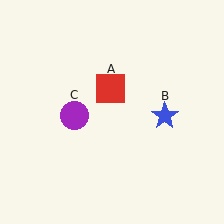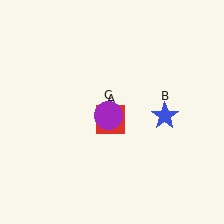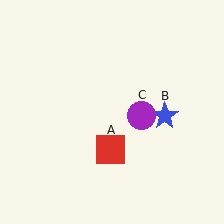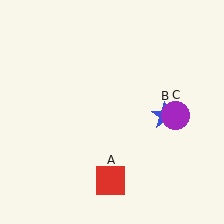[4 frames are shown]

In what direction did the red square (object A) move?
The red square (object A) moved down.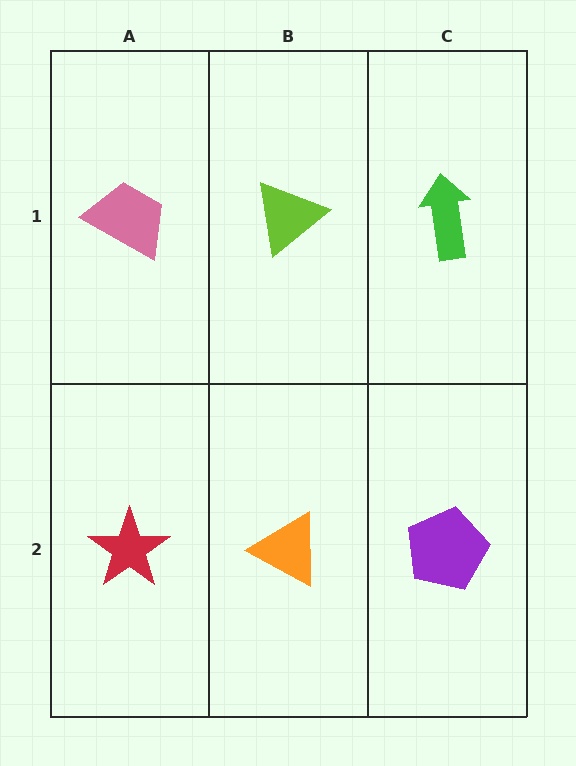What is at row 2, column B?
An orange triangle.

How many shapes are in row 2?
3 shapes.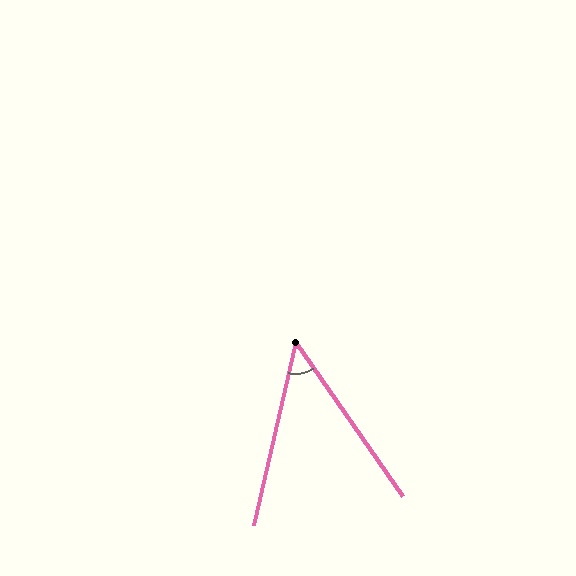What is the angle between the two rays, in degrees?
Approximately 48 degrees.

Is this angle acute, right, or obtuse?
It is acute.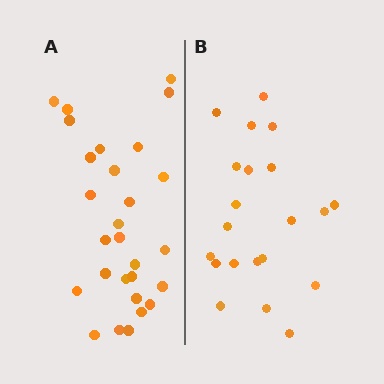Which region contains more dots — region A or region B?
Region A (the left region) has more dots.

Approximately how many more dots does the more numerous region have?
Region A has roughly 8 or so more dots than region B.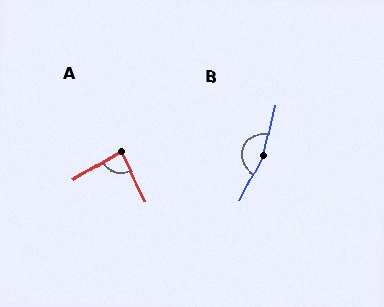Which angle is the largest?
B, at approximately 166 degrees.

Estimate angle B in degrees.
Approximately 166 degrees.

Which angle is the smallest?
A, at approximately 86 degrees.